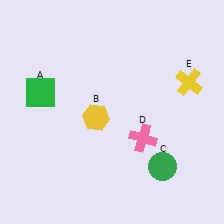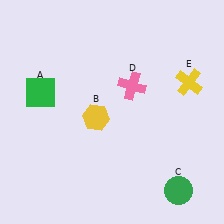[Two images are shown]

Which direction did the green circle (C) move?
The green circle (C) moved down.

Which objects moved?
The objects that moved are: the green circle (C), the pink cross (D).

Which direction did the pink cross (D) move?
The pink cross (D) moved up.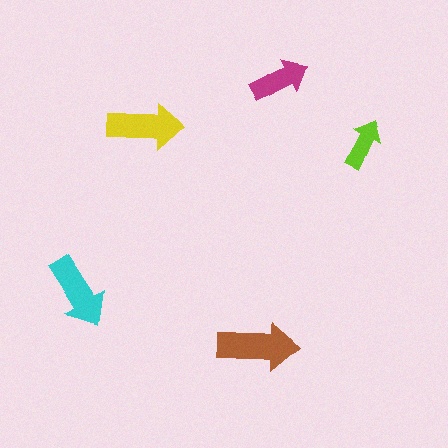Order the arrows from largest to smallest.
the brown one, the yellow one, the cyan one, the magenta one, the lime one.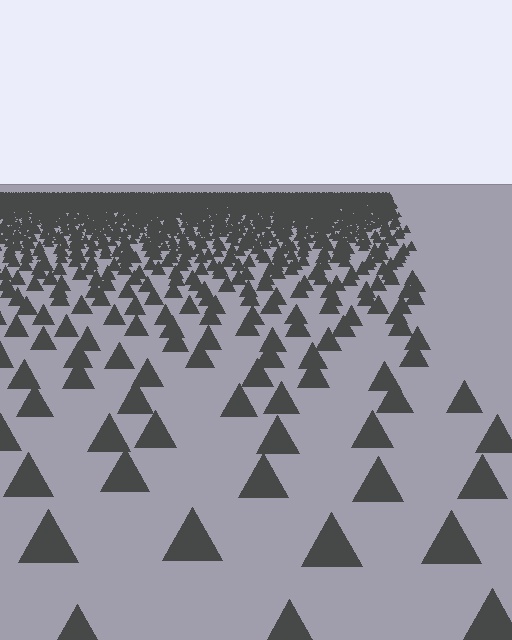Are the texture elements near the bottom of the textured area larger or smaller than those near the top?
Larger. Near the bottom, elements are closer to the viewer and appear at a bigger on-screen size.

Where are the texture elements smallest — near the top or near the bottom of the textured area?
Near the top.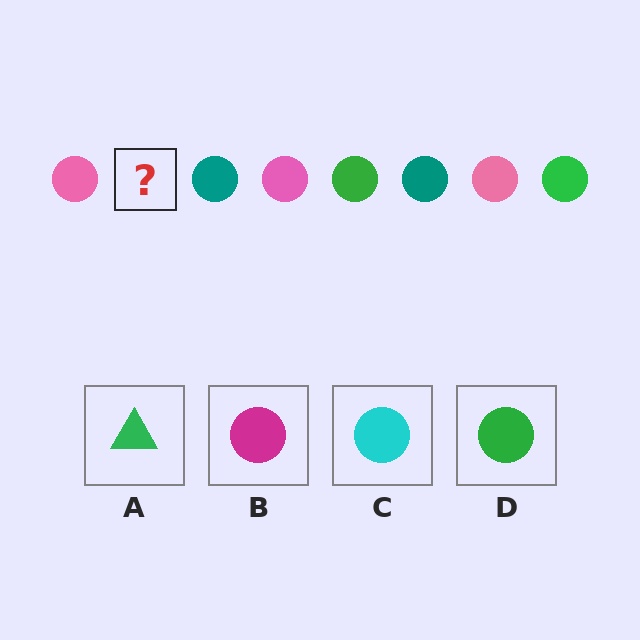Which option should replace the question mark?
Option D.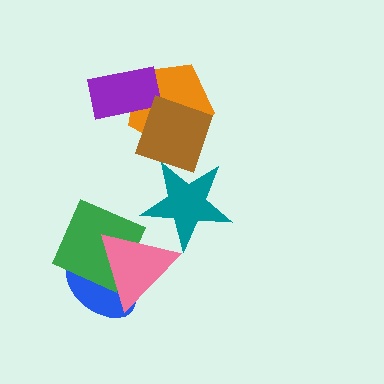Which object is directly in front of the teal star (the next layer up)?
The pink triangle is directly in front of the teal star.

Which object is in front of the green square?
The pink triangle is in front of the green square.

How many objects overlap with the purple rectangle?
1 object overlaps with the purple rectangle.